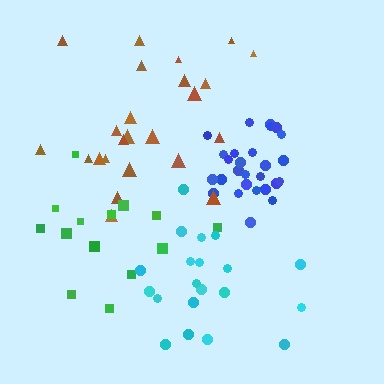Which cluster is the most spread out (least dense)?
Green.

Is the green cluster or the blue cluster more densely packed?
Blue.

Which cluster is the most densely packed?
Blue.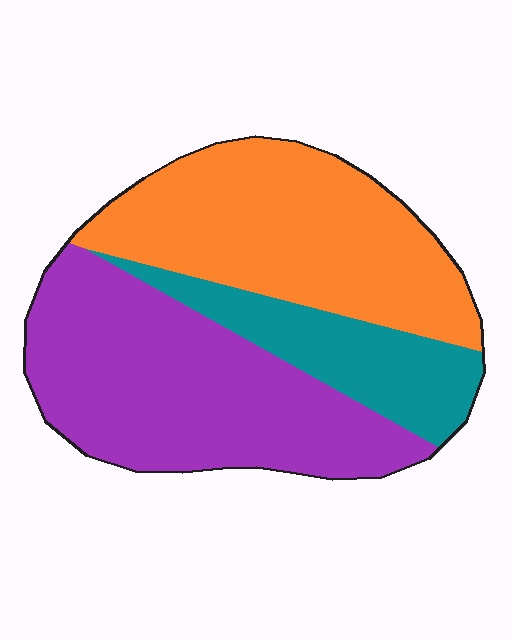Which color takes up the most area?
Purple, at roughly 45%.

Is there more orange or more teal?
Orange.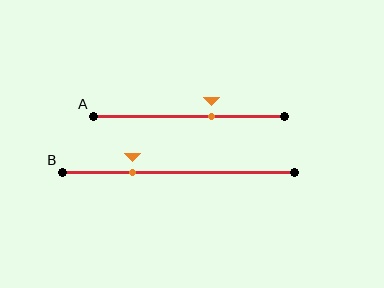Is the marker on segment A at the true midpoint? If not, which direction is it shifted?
No, the marker on segment A is shifted to the right by about 12% of the segment length.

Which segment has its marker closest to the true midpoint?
Segment A has its marker closest to the true midpoint.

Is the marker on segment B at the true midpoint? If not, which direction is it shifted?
No, the marker on segment B is shifted to the left by about 20% of the segment length.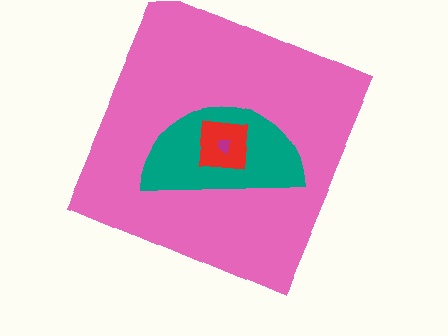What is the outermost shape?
The pink square.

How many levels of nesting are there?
4.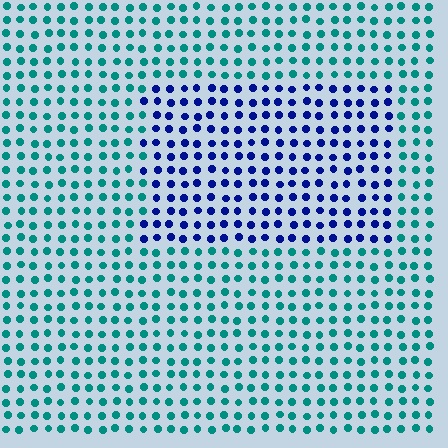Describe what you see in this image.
The image is filled with small teal elements in a uniform arrangement. A rectangle-shaped region is visible where the elements are tinted to a slightly different hue, forming a subtle color boundary.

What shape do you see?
I see a rectangle.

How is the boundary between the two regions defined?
The boundary is defined purely by a slight shift in hue (about 60 degrees). Spacing, size, and orientation are identical on both sides.